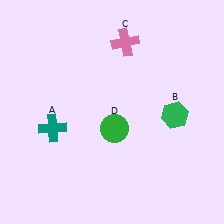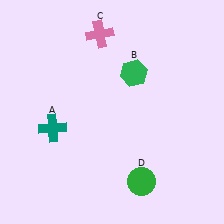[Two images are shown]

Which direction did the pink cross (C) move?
The pink cross (C) moved left.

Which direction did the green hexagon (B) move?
The green hexagon (B) moved up.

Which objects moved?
The objects that moved are: the green hexagon (B), the pink cross (C), the green circle (D).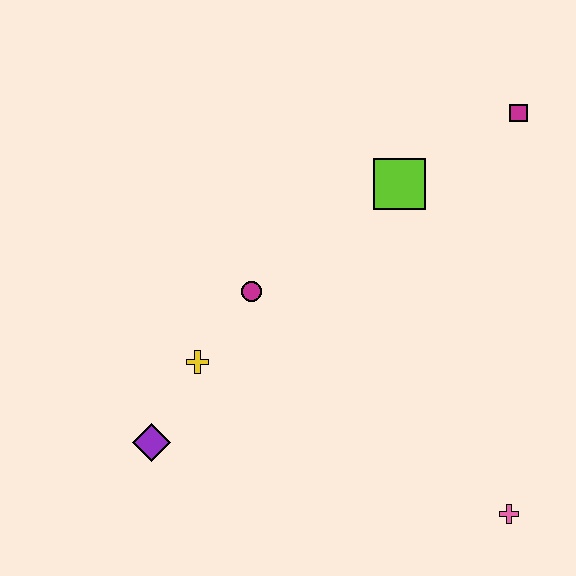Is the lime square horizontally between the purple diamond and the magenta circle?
No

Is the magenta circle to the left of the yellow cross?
No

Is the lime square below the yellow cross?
No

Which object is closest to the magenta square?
The lime square is closest to the magenta square.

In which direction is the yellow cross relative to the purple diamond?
The yellow cross is above the purple diamond.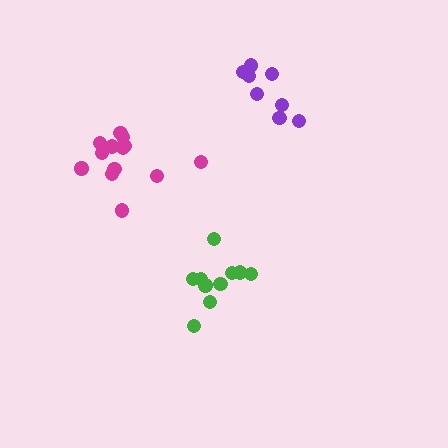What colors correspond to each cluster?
The clusters are colored: magenta, purple, green.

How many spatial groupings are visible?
There are 3 spatial groupings.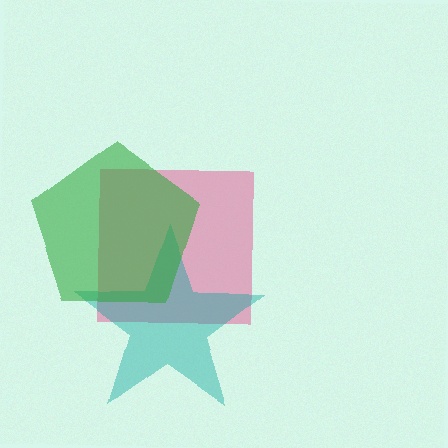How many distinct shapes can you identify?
There are 3 distinct shapes: a pink square, a teal star, a green pentagon.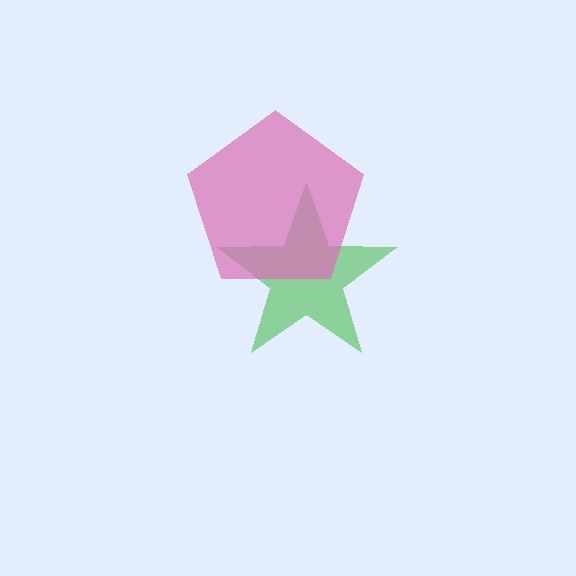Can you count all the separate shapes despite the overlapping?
Yes, there are 2 separate shapes.